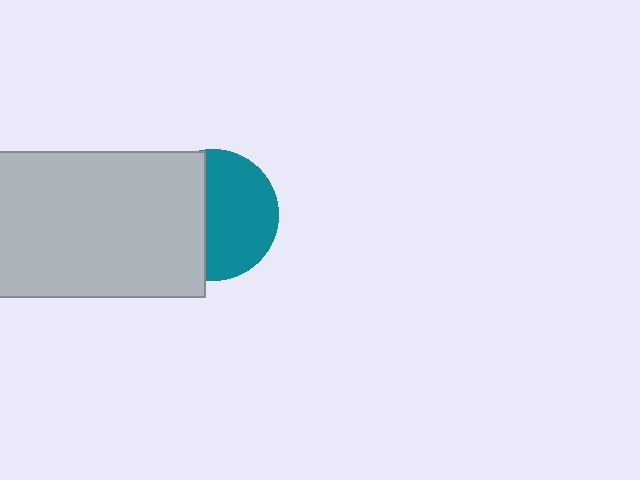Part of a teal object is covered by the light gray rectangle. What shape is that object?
It is a circle.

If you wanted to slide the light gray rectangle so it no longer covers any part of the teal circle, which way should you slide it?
Slide it left — that is the most direct way to separate the two shapes.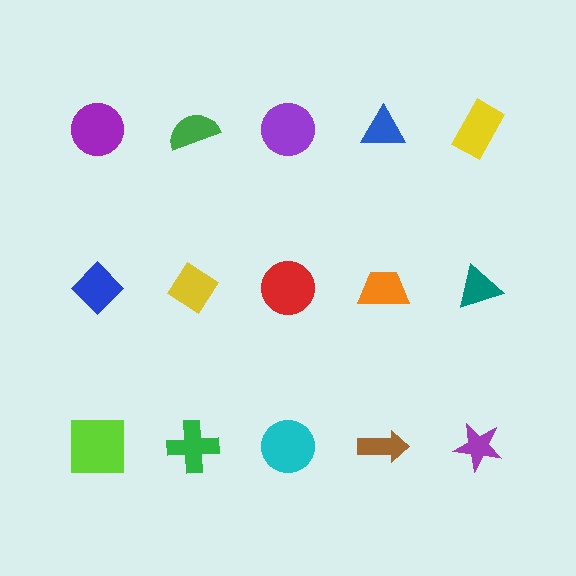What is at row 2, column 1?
A blue diamond.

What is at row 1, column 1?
A purple circle.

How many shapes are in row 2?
5 shapes.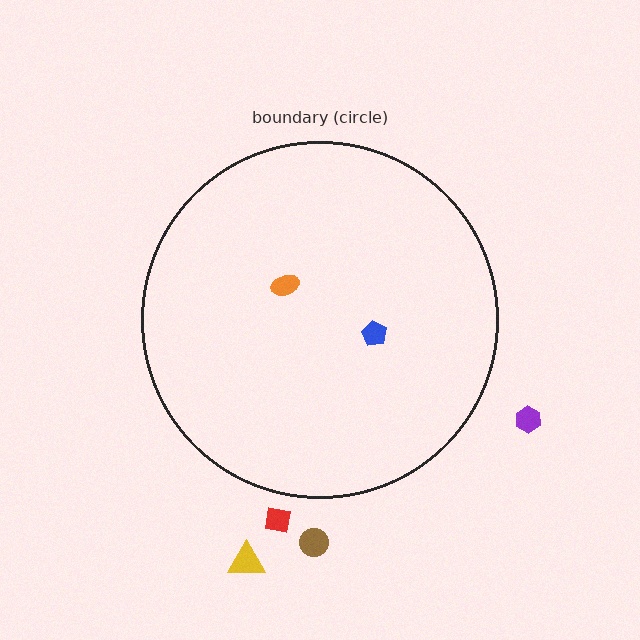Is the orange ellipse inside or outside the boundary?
Inside.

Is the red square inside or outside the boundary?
Outside.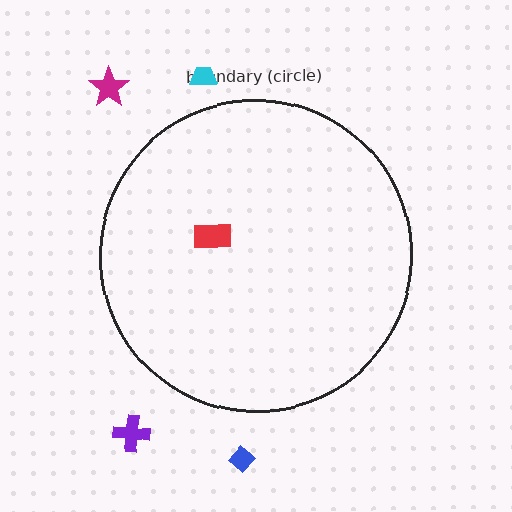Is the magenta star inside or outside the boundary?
Outside.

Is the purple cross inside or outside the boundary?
Outside.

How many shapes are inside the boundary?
1 inside, 4 outside.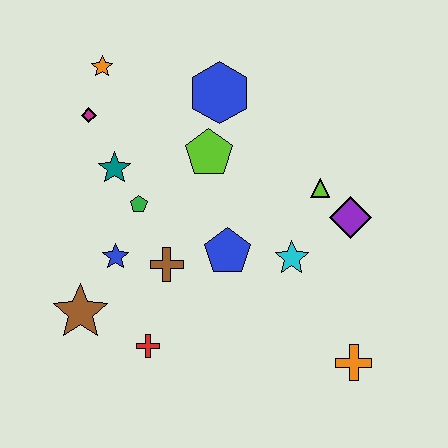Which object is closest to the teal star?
The green pentagon is closest to the teal star.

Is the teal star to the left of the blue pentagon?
Yes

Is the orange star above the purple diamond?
Yes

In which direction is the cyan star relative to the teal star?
The cyan star is to the right of the teal star.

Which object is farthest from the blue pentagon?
The orange star is farthest from the blue pentagon.